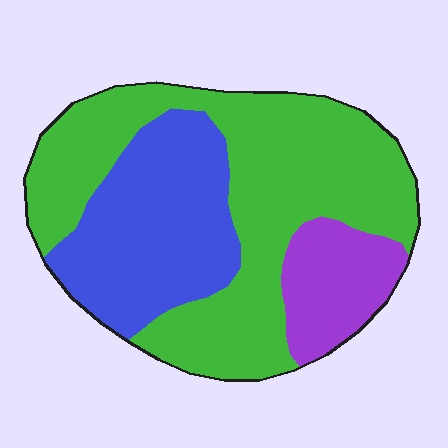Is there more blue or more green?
Green.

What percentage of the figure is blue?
Blue takes up about one third (1/3) of the figure.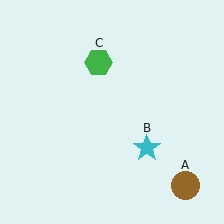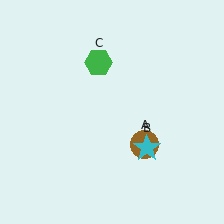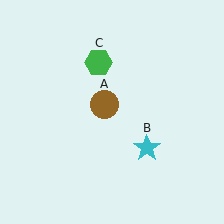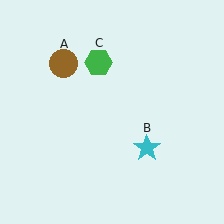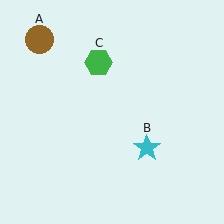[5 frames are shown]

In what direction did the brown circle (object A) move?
The brown circle (object A) moved up and to the left.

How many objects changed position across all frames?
1 object changed position: brown circle (object A).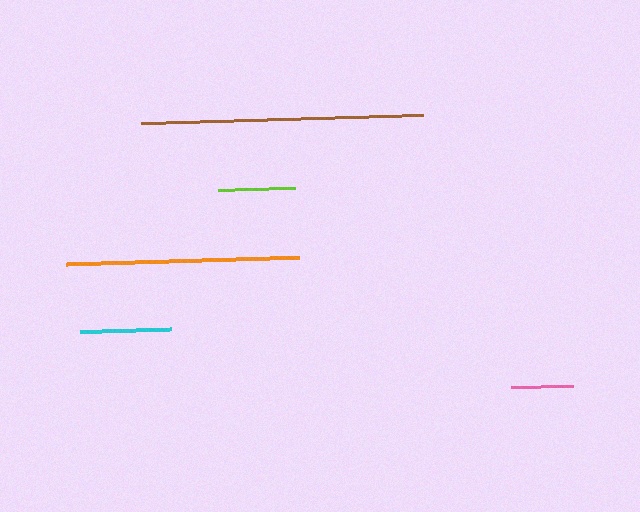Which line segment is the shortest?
The pink line is the shortest at approximately 62 pixels.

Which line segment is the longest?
The brown line is the longest at approximately 281 pixels.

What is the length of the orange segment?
The orange segment is approximately 234 pixels long.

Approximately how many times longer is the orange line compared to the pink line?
The orange line is approximately 3.8 times the length of the pink line.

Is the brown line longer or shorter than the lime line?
The brown line is longer than the lime line.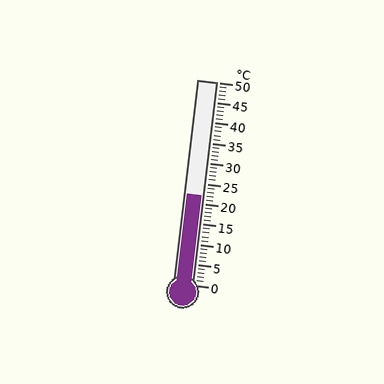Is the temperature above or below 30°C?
The temperature is below 30°C.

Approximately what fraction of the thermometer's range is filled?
The thermometer is filled to approximately 45% of its range.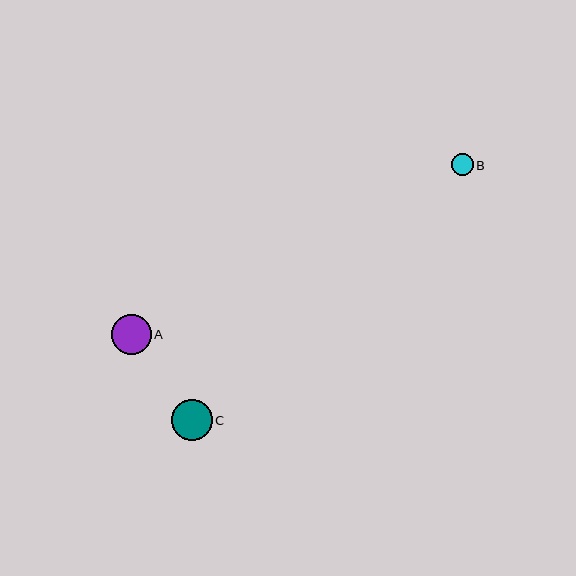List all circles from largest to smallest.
From largest to smallest: C, A, B.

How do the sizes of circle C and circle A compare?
Circle C and circle A are approximately the same size.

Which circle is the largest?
Circle C is the largest with a size of approximately 40 pixels.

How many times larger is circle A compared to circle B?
Circle A is approximately 1.8 times the size of circle B.